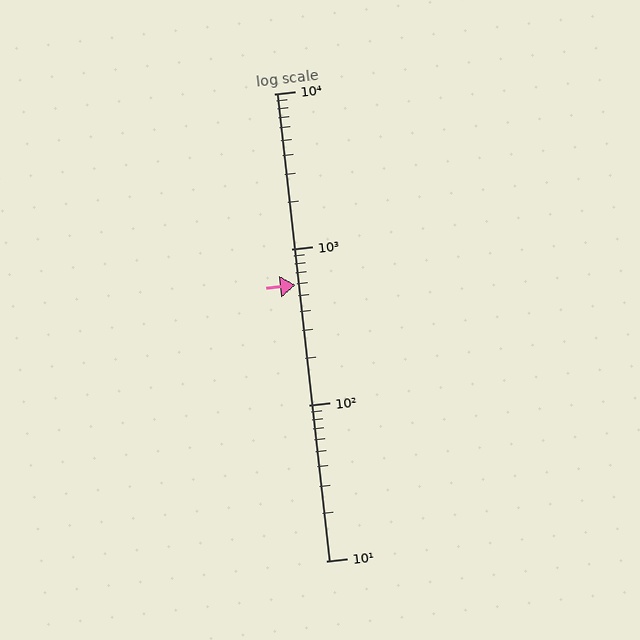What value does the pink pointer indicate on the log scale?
The pointer indicates approximately 590.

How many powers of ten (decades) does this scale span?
The scale spans 3 decades, from 10 to 10000.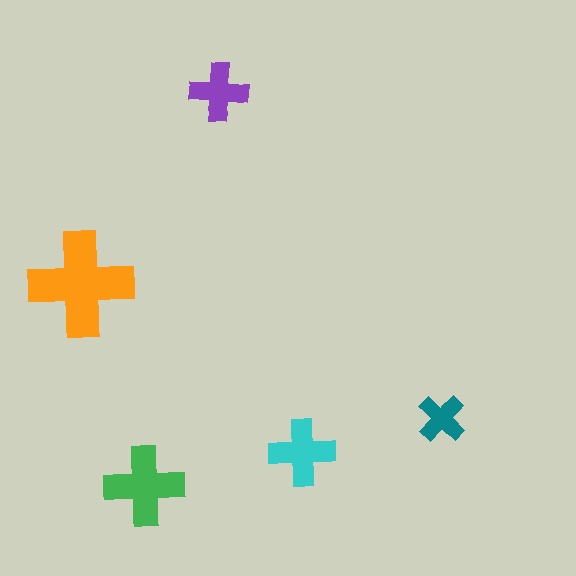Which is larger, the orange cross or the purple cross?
The orange one.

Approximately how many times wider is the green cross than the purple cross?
About 1.5 times wider.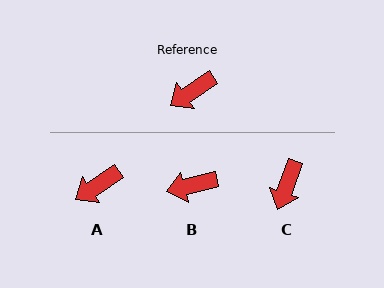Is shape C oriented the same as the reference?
No, it is off by about 37 degrees.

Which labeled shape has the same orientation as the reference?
A.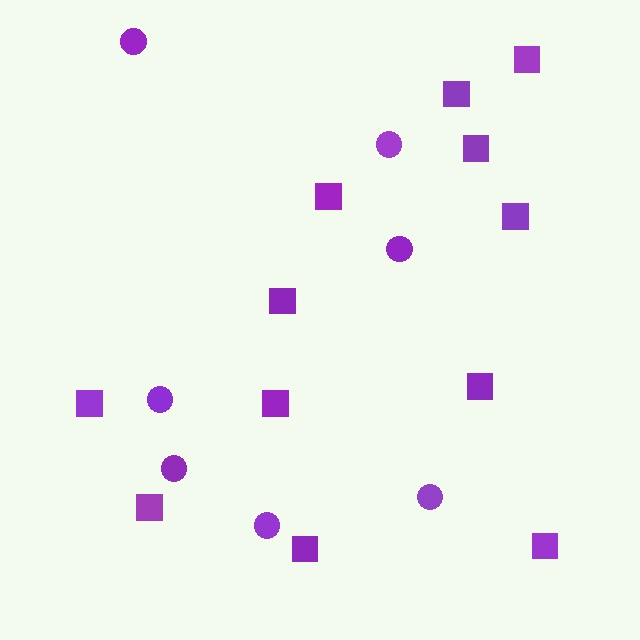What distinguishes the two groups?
There are 2 groups: one group of squares (12) and one group of circles (7).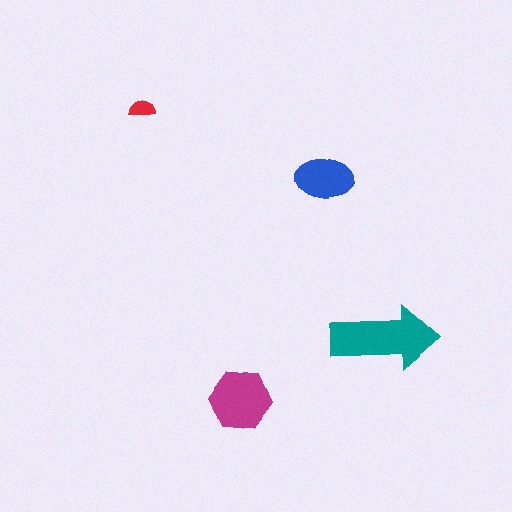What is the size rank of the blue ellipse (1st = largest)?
3rd.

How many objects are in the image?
There are 4 objects in the image.